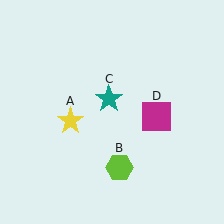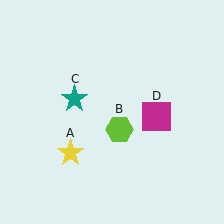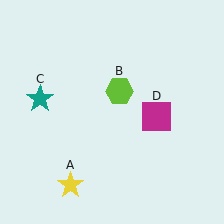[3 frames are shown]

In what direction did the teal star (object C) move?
The teal star (object C) moved left.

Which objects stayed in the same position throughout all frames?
Magenta square (object D) remained stationary.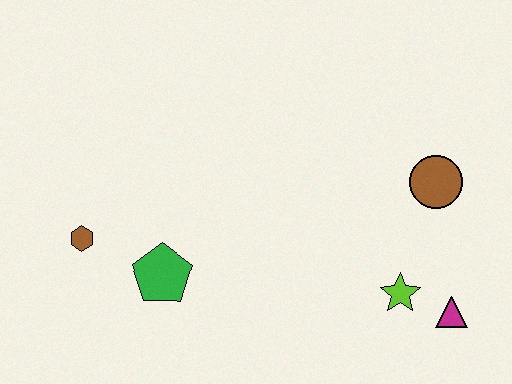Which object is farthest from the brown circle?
The brown hexagon is farthest from the brown circle.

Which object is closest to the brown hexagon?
The green pentagon is closest to the brown hexagon.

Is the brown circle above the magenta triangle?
Yes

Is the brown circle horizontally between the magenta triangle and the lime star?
Yes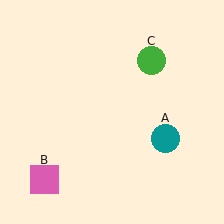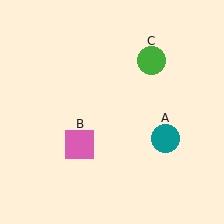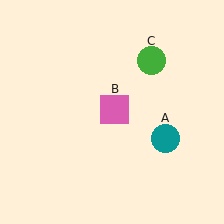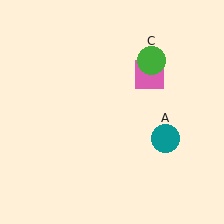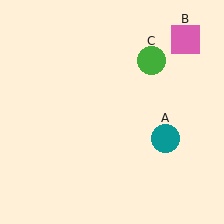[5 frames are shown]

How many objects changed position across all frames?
1 object changed position: pink square (object B).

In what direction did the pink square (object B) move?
The pink square (object B) moved up and to the right.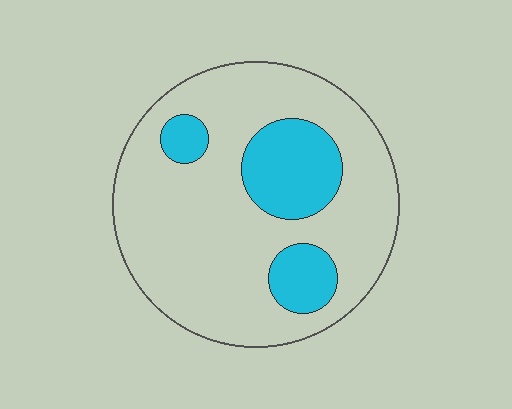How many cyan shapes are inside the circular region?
3.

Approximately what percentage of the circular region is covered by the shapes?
Approximately 20%.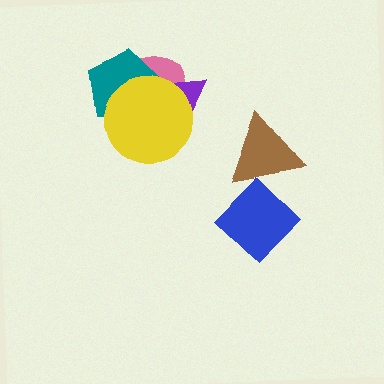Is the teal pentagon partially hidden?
Yes, it is partially covered by another shape.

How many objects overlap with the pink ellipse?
3 objects overlap with the pink ellipse.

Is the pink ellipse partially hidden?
Yes, it is partially covered by another shape.